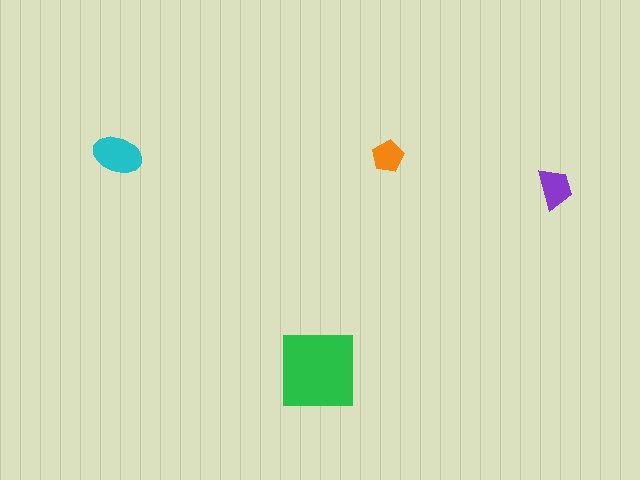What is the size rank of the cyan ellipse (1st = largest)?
2nd.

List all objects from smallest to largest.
The orange pentagon, the purple trapezoid, the cyan ellipse, the green square.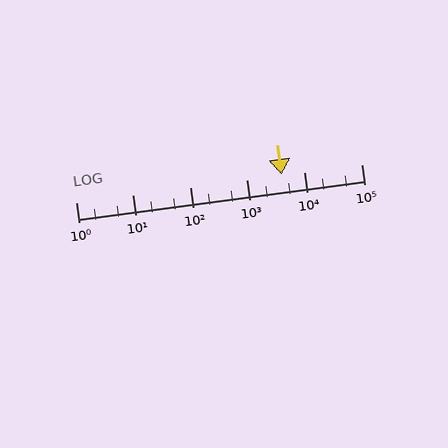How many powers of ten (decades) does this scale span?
The scale spans 5 decades, from 1 to 100000.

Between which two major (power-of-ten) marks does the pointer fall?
The pointer is between 1000 and 10000.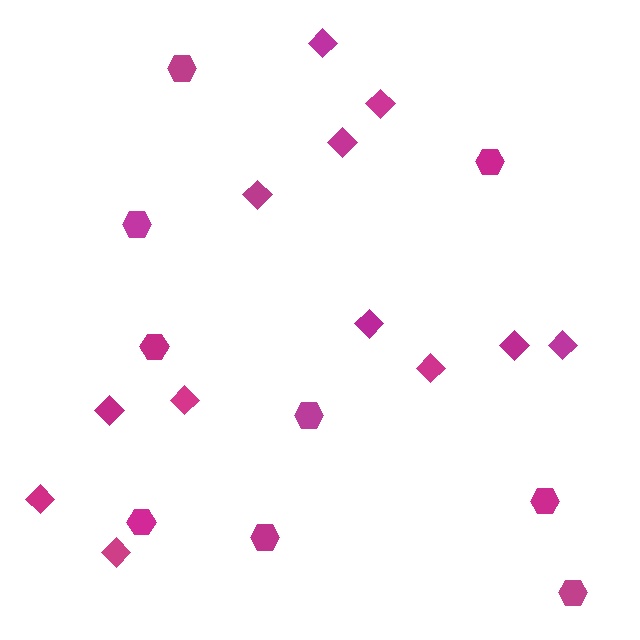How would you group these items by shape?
There are 2 groups: one group of hexagons (9) and one group of diamonds (12).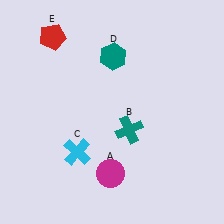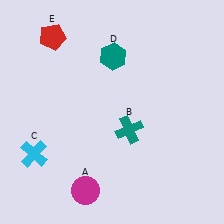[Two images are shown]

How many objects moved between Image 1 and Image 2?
2 objects moved between the two images.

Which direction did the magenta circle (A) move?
The magenta circle (A) moved left.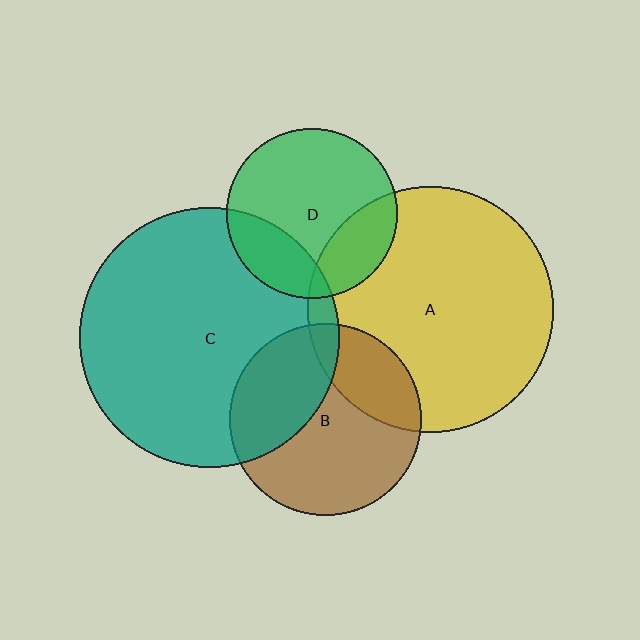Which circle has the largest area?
Circle C (teal).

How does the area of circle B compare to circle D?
Approximately 1.3 times.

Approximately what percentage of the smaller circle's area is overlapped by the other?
Approximately 25%.